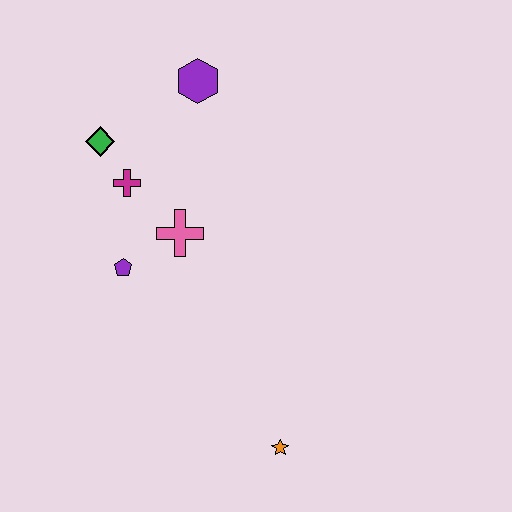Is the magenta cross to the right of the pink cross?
No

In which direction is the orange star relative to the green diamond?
The orange star is below the green diamond.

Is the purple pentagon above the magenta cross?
No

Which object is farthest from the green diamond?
The orange star is farthest from the green diamond.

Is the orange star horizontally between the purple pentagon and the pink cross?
No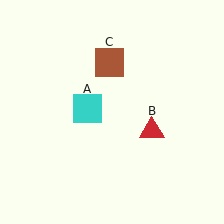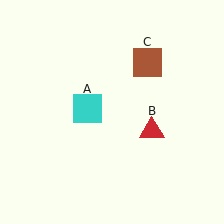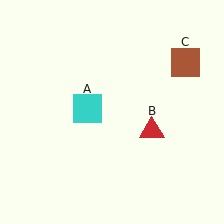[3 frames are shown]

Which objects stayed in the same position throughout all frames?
Cyan square (object A) and red triangle (object B) remained stationary.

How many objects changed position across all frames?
1 object changed position: brown square (object C).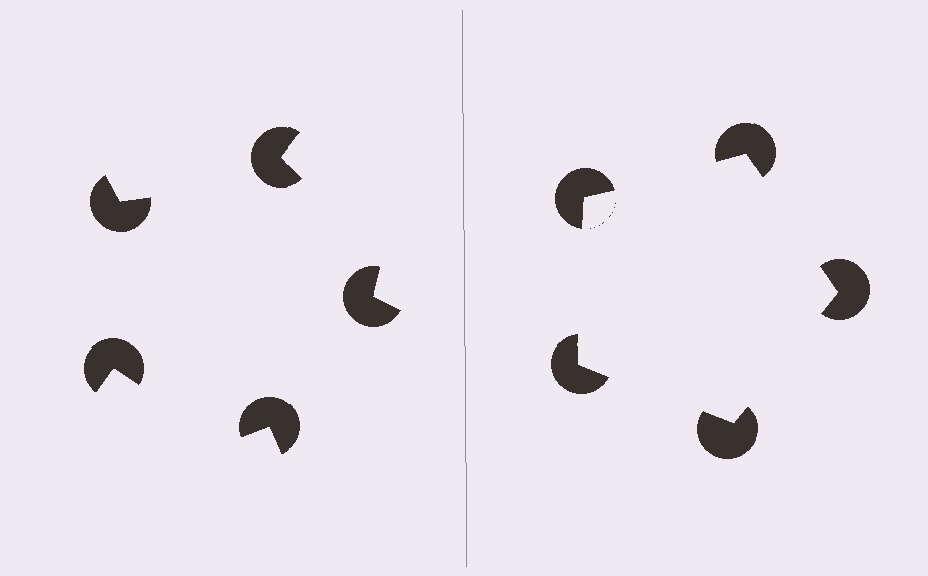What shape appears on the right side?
An illusory pentagon.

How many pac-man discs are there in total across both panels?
10 — 5 on each side.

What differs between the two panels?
The pac-man discs are positioned identically on both sides; only the wedge orientations differ. On the right they align to a pentagon; on the left they are misaligned.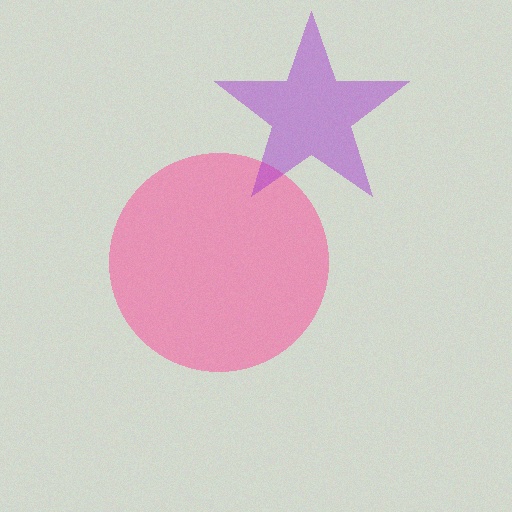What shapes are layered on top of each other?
The layered shapes are: a pink circle, a purple star.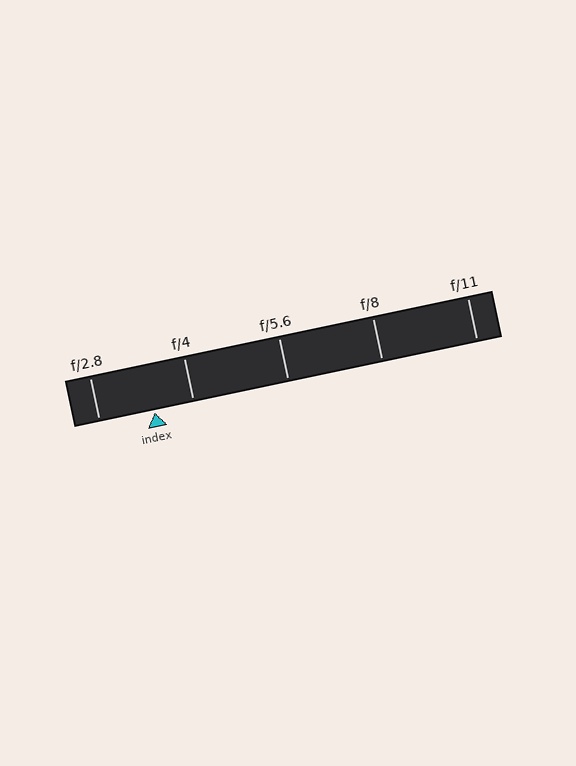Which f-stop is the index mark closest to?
The index mark is closest to f/4.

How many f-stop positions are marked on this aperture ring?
There are 5 f-stop positions marked.